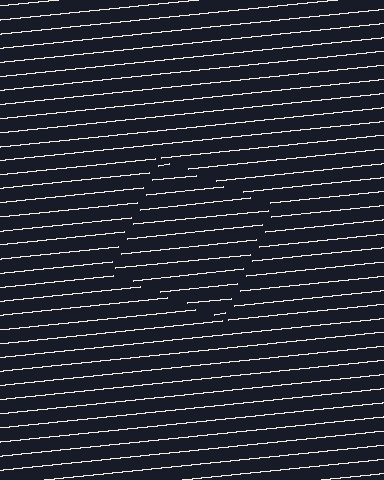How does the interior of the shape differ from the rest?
The interior of the shape contains the same grating, shifted by half a period — the contour is defined by the phase discontinuity where line-ends from the inner and outer gratings abut.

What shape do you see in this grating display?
An illusory square. The interior of the shape contains the same grating, shifted by half a period — the contour is defined by the phase discontinuity where line-ends from the inner and outer gratings abut.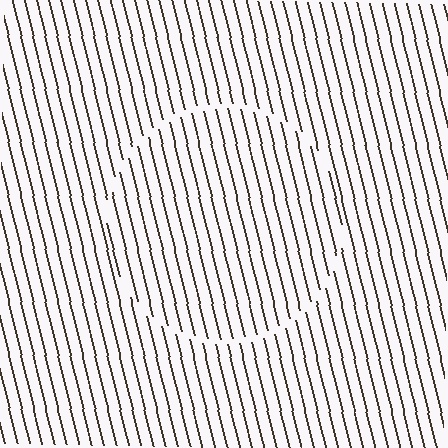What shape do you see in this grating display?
An illusory circle. The interior of the shape contains the same grating, shifted by half a period — the contour is defined by the phase discontinuity where line-ends from the inner and outer gratings abut.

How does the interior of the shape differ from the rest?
The interior of the shape contains the same grating, shifted by half a period — the contour is defined by the phase discontinuity where line-ends from the inner and outer gratings abut.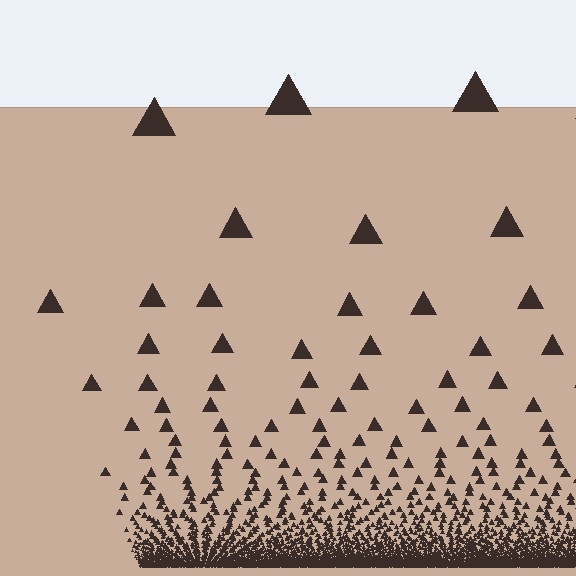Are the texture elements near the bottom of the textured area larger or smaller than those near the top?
Smaller. The gradient is inverted — elements near the bottom are smaller and denser.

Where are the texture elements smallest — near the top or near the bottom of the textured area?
Near the bottom.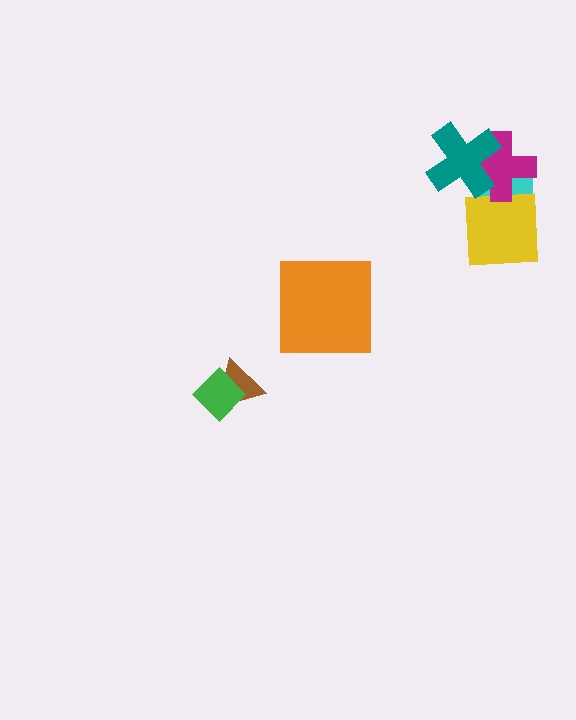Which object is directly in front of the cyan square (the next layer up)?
The yellow square is directly in front of the cyan square.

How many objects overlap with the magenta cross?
2 objects overlap with the magenta cross.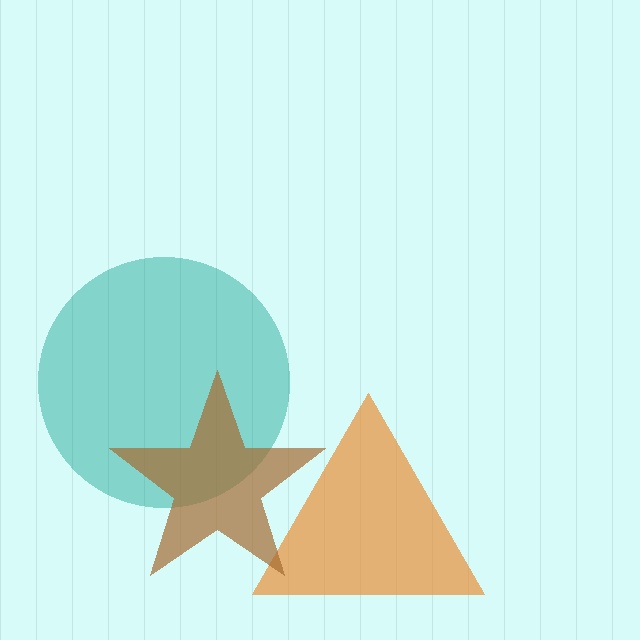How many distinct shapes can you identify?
There are 3 distinct shapes: an orange triangle, a teal circle, a brown star.